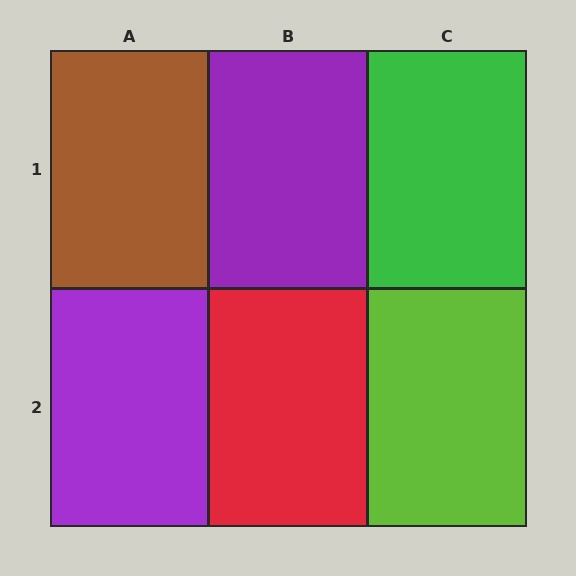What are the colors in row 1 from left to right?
Brown, purple, green.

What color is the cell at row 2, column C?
Lime.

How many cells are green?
1 cell is green.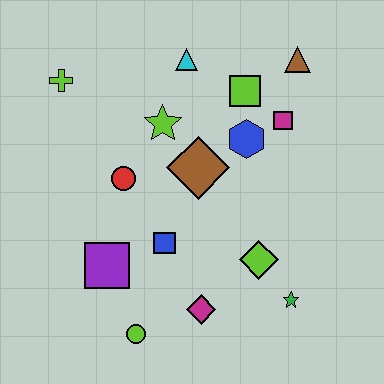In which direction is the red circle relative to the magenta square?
The red circle is to the left of the magenta square.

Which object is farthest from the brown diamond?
The lime circle is farthest from the brown diamond.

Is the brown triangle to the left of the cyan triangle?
No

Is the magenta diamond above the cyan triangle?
No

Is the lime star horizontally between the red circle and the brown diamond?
Yes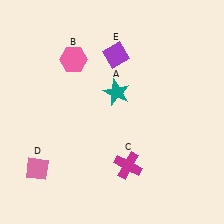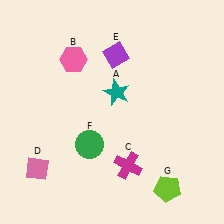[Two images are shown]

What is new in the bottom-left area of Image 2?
A green circle (F) was added in the bottom-left area of Image 2.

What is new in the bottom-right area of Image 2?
A lime pentagon (G) was added in the bottom-right area of Image 2.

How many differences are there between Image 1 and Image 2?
There are 2 differences between the two images.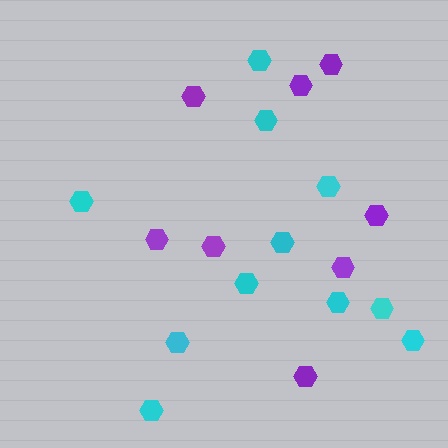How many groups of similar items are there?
There are 2 groups: one group of purple hexagons (8) and one group of cyan hexagons (11).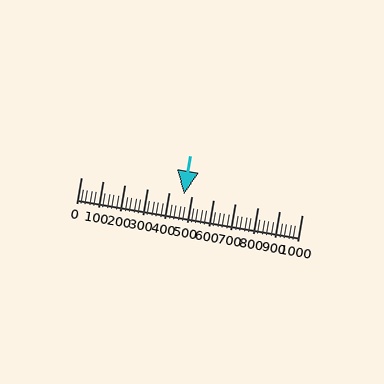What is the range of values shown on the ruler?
The ruler shows values from 0 to 1000.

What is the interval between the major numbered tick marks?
The major tick marks are spaced 100 units apart.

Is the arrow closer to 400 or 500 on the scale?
The arrow is closer to 500.